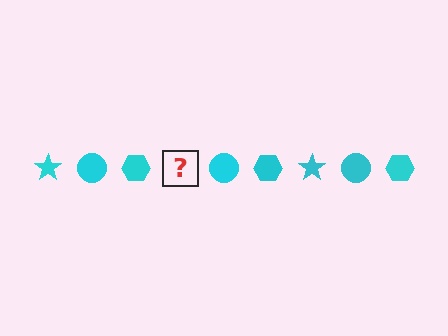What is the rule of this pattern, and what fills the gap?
The rule is that the pattern cycles through star, circle, hexagon shapes in cyan. The gap should be filled with a cyan star.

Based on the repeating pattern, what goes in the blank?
The blank should be a cyan star.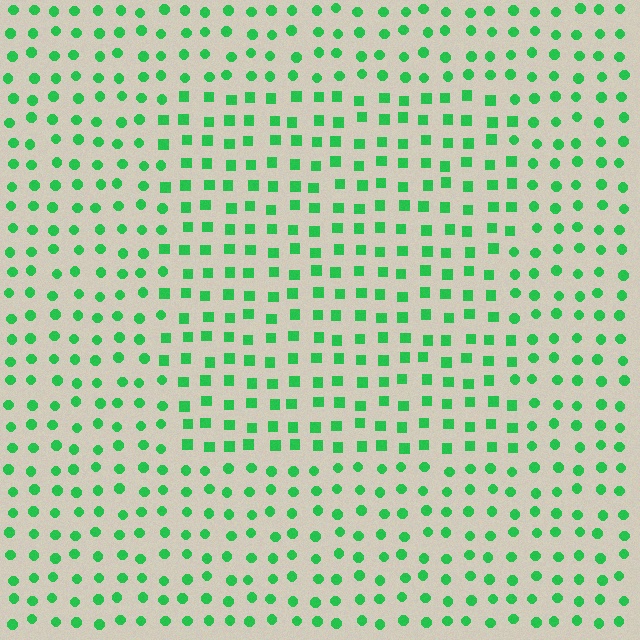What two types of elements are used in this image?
The image uses squares inside the rectangle region and circles outside it.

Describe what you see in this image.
The image is filled with small green elements arranged in a uniform grid. A rectangle-shaped region contains squares, while the surrounding area contains circles. The boundary is defined purely by the change in element shape.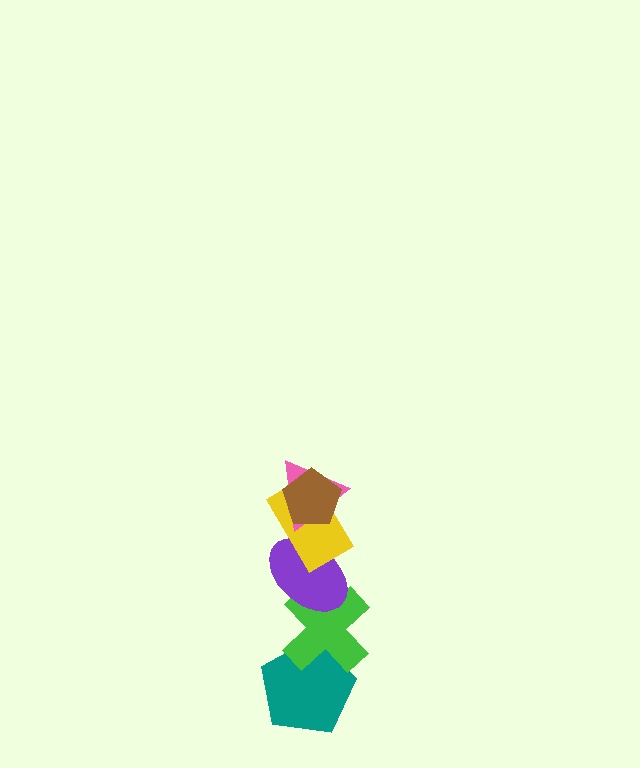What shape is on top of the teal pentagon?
The green cross is on top of the teal pentagon.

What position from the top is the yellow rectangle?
The yellow rectangle is 3rd from the top.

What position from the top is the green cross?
The green cross is 5th from the top.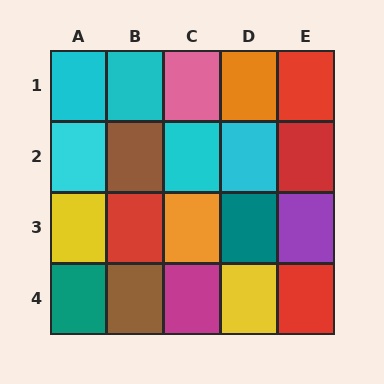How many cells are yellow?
2 cells are yellow.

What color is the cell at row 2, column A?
Cyan.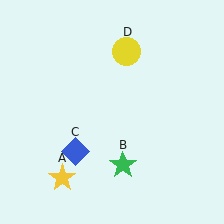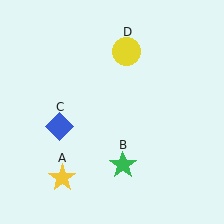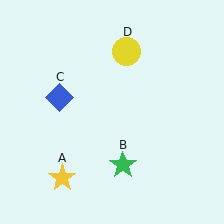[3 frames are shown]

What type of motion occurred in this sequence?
The blue diamond (object C) rotated clockwise around the center of the scene.